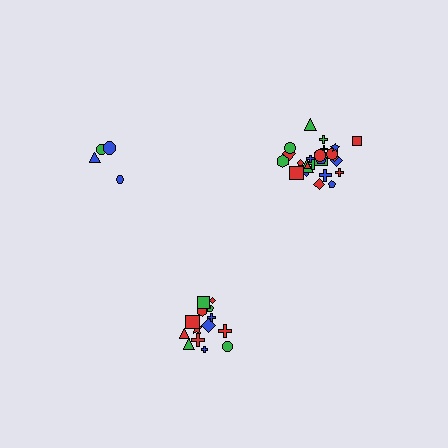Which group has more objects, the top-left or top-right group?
The top-right group.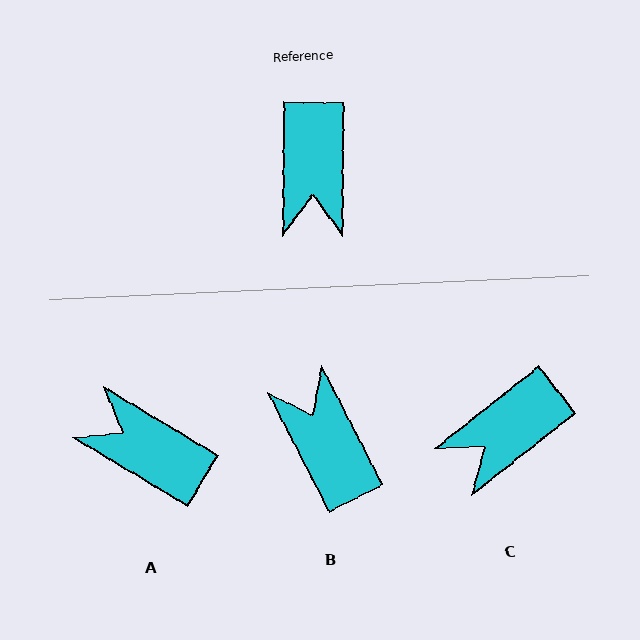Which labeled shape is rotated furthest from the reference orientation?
B, about 153 degrees away.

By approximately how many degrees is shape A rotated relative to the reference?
Approximately 121 degrees clockwise.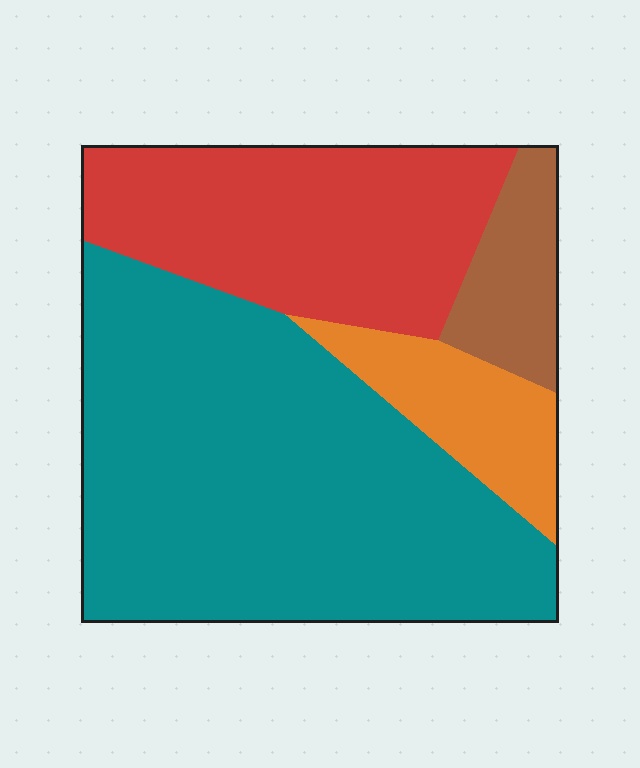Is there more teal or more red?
Teal.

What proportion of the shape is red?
Red takes up about one quarter (1/4) of the shape.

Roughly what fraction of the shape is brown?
Brown covers roughly 10% of the shape.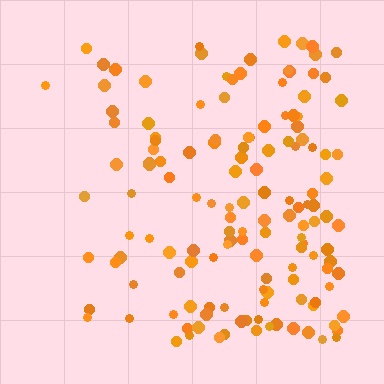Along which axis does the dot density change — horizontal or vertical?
Horizontal.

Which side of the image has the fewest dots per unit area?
The left.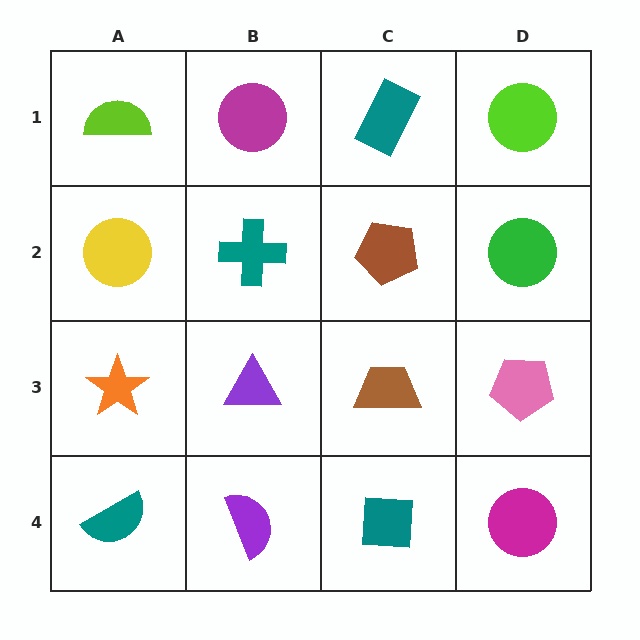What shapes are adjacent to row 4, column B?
A purple triangle (row 3, column B), a teal semicircle (row 4, column A), a teal square (row 4, column C).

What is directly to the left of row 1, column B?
A lime semicircle.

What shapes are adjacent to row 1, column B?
A teal cross (row 2, column B), a lime semicircle (row 1, column A), a teal rectangle (row 1, column C).